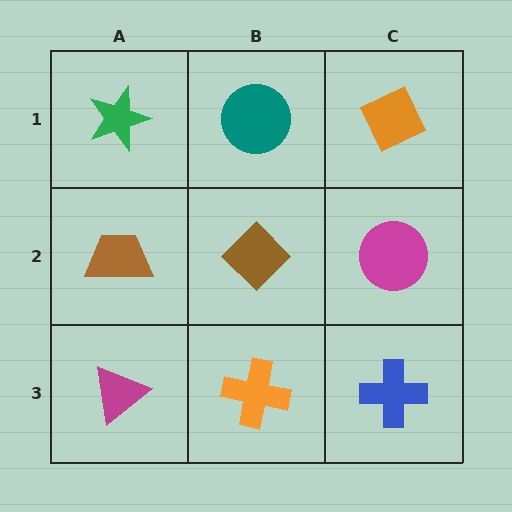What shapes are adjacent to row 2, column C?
An orange diamond (row 1, column C), a blue cross (row 3, column C), a brown diamond (row 2, column B).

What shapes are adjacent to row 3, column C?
A magenta circle (row 2, column C), an orange cross (row 3, column B).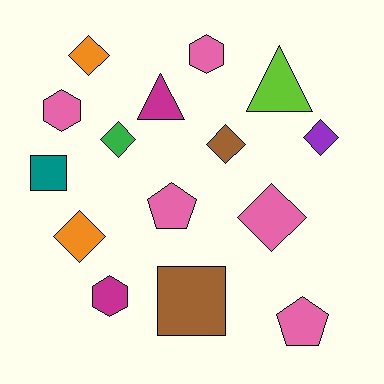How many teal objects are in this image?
There is 1 teal object.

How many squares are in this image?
There are 2 squares.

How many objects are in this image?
There are 15 objects.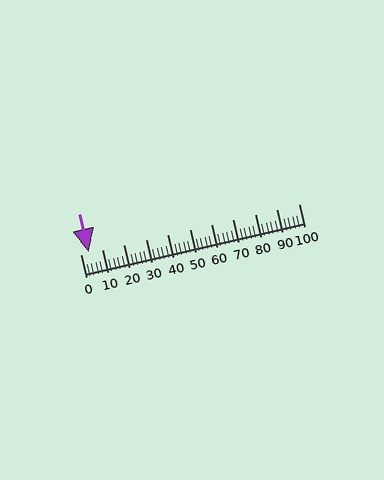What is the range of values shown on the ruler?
The ruler shows values from 0 to 100.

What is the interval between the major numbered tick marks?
The major tick marks are spaced 10 units apart.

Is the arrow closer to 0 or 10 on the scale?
The arrow is closer to 0.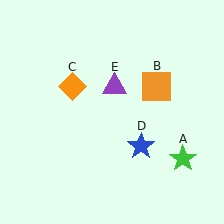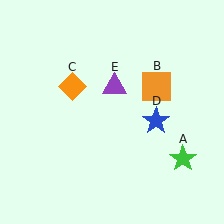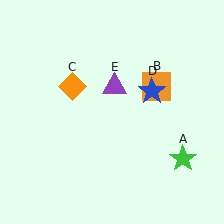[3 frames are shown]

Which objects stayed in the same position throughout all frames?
Green star (object A) and orange square (object B) and orange diamond (object C) and purple triangle (object E) remained stationary.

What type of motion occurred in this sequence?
The blue star (object D) rotated counterclockwise around the center of the scene.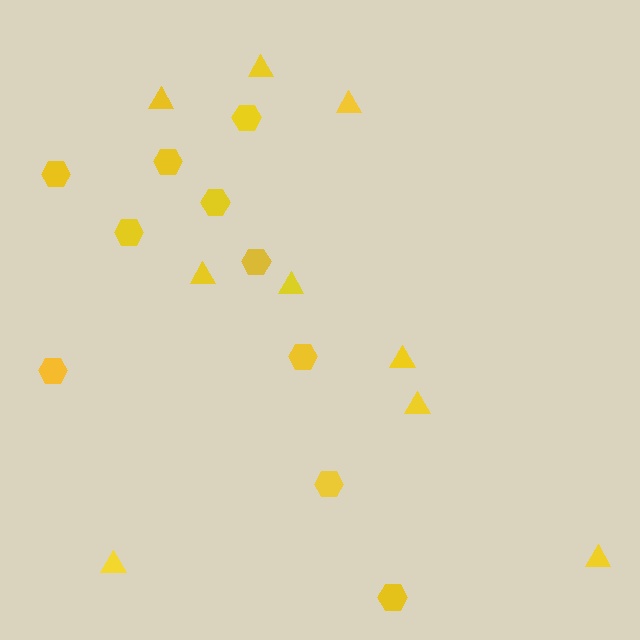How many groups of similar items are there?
There are 2 groups: one group of hexagons (10) and one group of triangles (9).